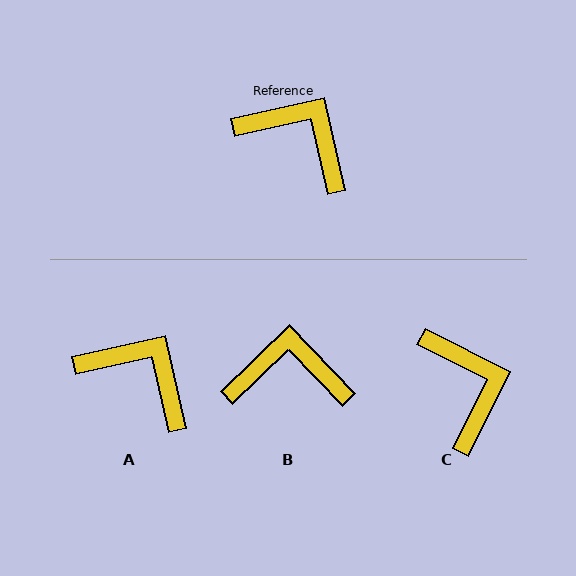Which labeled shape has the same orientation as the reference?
A.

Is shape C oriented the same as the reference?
No, it is off by about 39 degrees.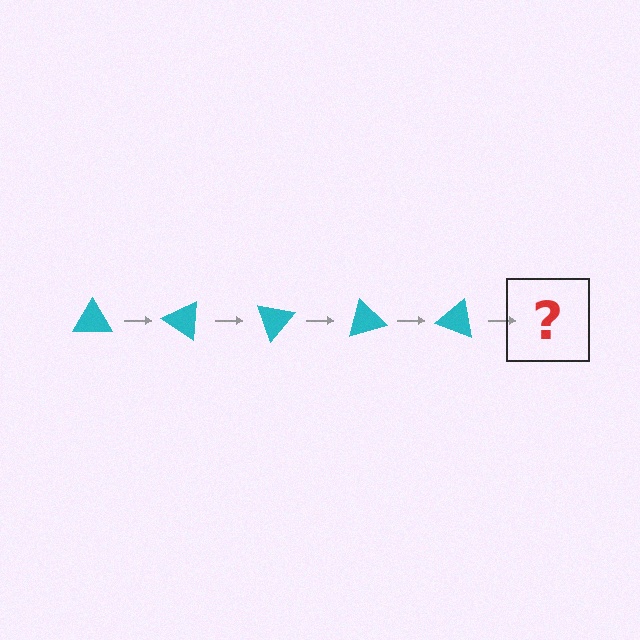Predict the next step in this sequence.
The next step is a cyan triangle rotated 175 degrees.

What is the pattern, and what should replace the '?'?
The pattern is that the triangle rotates 35 degrees each step. The '?' should be a cyan triangle rotated 175 degrees.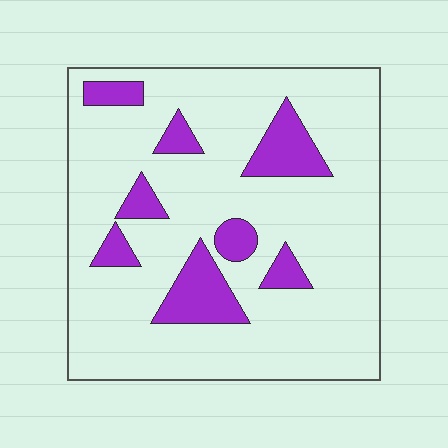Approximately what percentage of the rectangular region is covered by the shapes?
Approximately 15%.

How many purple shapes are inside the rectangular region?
8.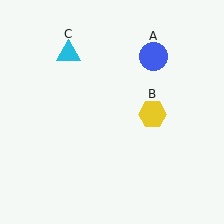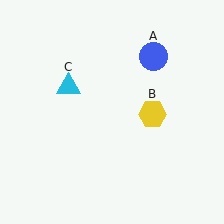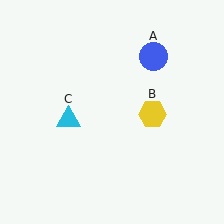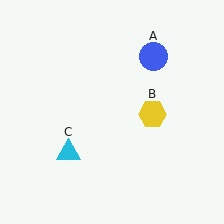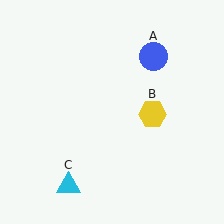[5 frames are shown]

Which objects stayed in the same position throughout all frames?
Blue circle (object A) and yellow hexagon (object B) remained stationary.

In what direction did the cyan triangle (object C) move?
The cyan triangle (object C) moved down.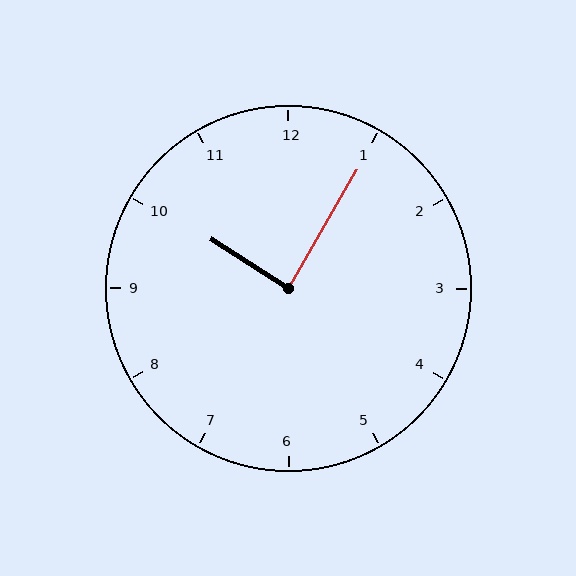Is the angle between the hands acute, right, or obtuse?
It is right.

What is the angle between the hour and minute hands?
Approximately 88 degrees.